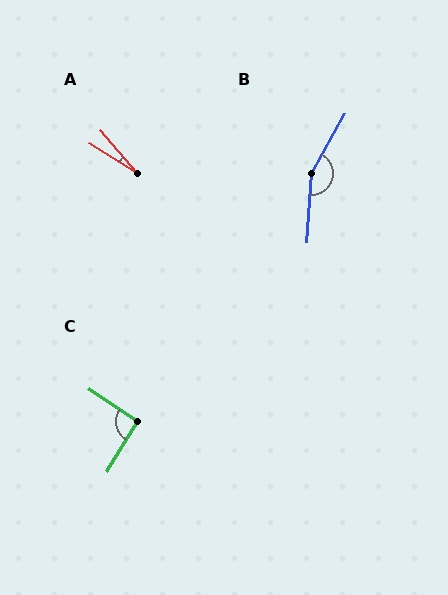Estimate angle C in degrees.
Approximately 93 degrees.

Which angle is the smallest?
A, at approximately 17 degrees.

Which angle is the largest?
B, at approximately 154 degrees.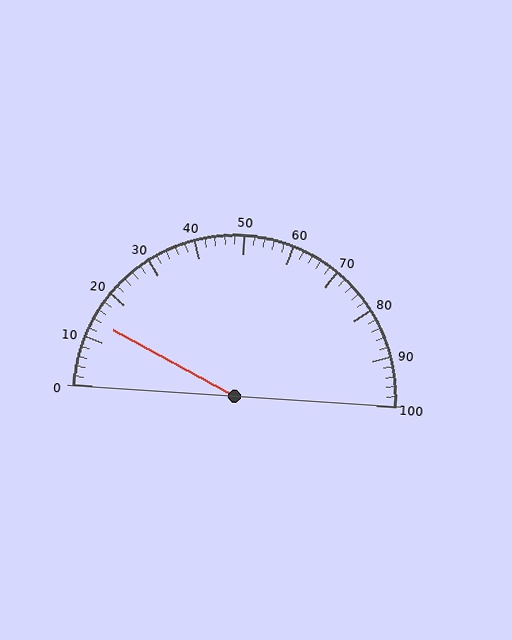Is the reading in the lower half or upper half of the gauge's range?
The reading is in the lower half of the range (0 to 100).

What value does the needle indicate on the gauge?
The needle indicates approximately 14.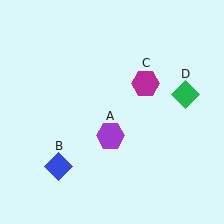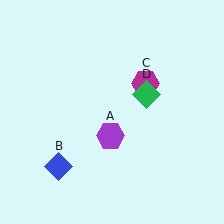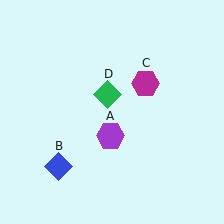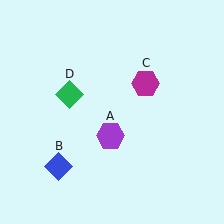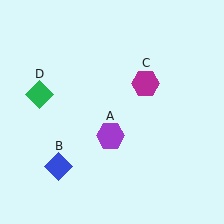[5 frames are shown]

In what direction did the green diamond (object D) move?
The green diamond (object D) moved left.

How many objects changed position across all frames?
1 object changed position: green diamond (object D).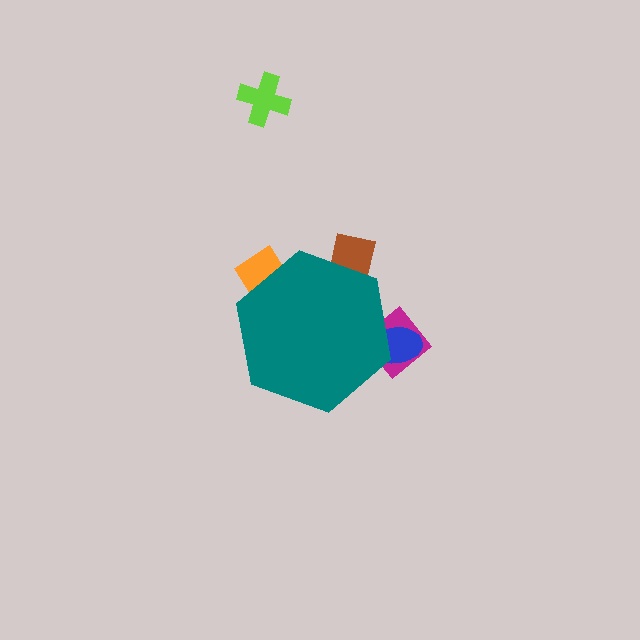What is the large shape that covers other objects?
A teal hexagon.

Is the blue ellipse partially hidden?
Yes, the blue ellipse is partially hidden behind the teal hexagon.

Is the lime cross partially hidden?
No, the lime cross is fully visible.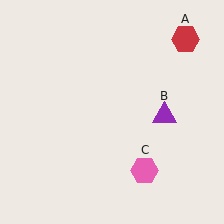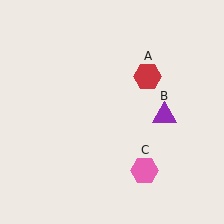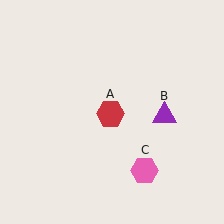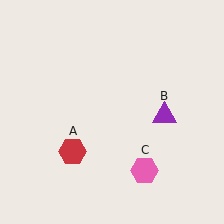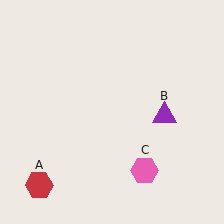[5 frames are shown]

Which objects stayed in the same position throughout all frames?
Purple triangle (object B) and pink hexagon (object C) remained stationary.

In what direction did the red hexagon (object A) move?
The red hexagon (object A) moved down and to the left.